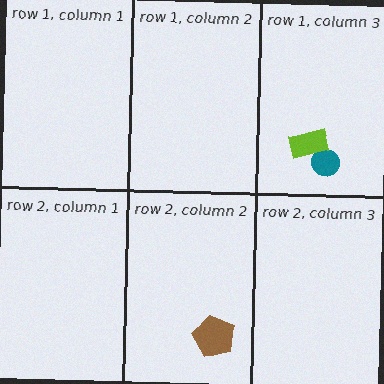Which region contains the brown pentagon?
The row 2, column 2 region.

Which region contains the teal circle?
The row 1, column 3 region.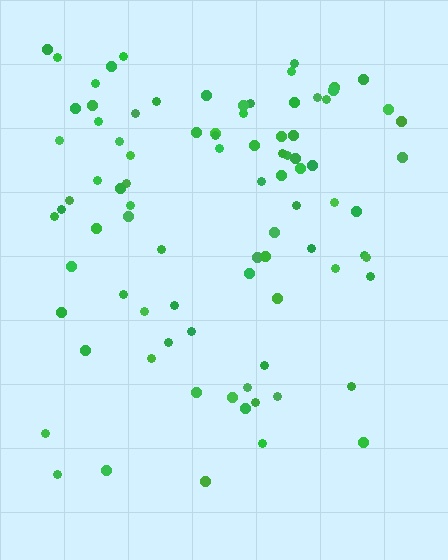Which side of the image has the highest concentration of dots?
The top.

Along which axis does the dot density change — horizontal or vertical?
Vertical.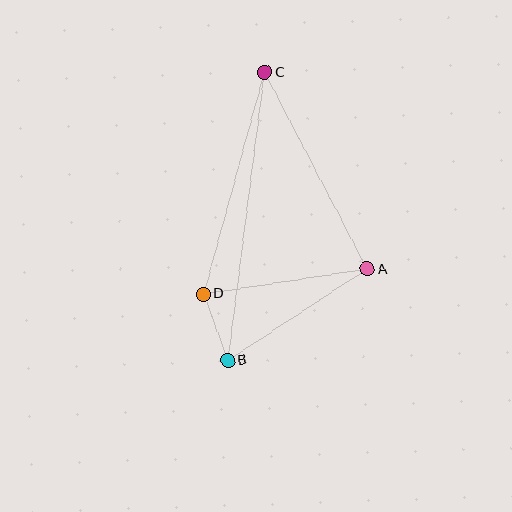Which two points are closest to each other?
Points B and D are closest to each other.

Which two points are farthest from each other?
Points B and C are farthest from each other.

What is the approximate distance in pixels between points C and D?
The distance between C and D is approximately 230 pixels.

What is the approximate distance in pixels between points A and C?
The distance between A and C is approximately 222 pixels.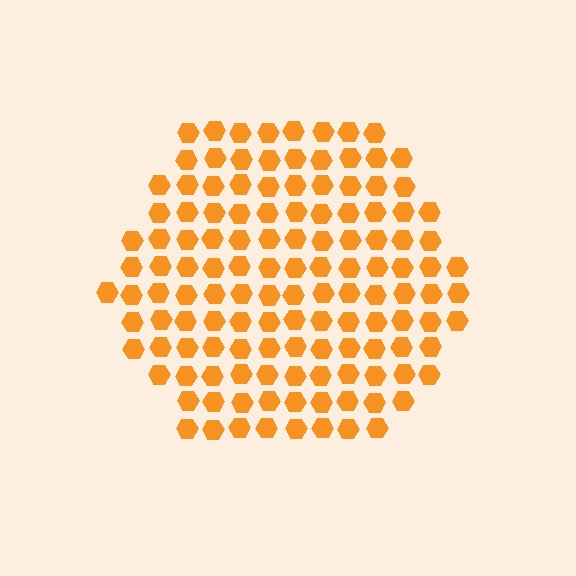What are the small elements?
The small elements are hexagons.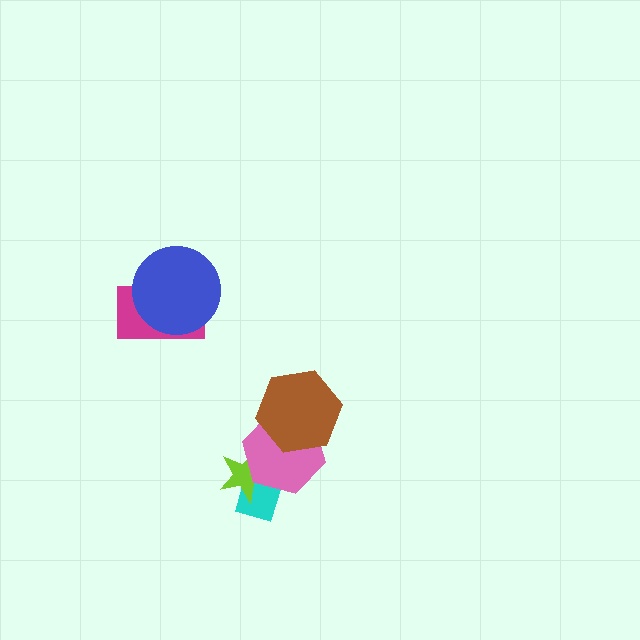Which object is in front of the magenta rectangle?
The blue circle is in front of the magenta rectangle.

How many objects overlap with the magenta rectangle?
1 object overlaps with the magenta rectangle.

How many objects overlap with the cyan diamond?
2 objects overlap with the cyan diamond.